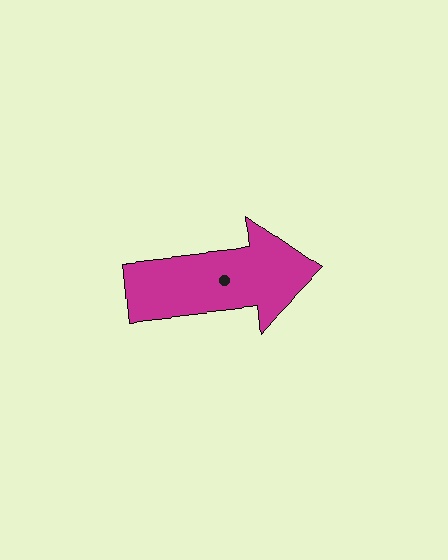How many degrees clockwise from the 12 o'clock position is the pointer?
Approximately 84 degrees.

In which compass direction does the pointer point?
East.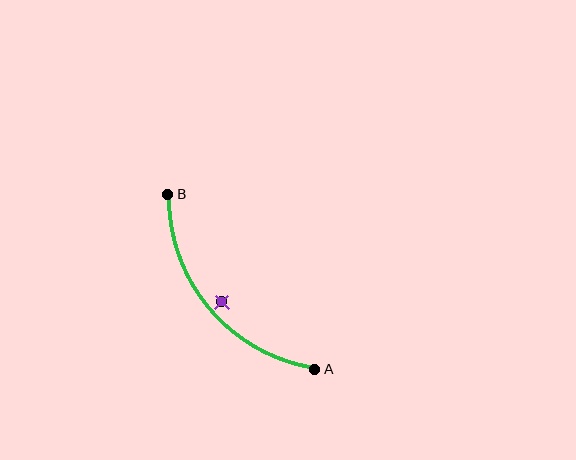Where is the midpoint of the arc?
The arc midpoint is the point on the curve farthest from the straight line joining A and B. It sits below and to the left of that line.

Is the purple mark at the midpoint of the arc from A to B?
No — the purple mark does not lie on the arc at all. It sits slightly inside the curve.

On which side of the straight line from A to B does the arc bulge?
The arc bulges below and to the left of the straight line connecting A and B.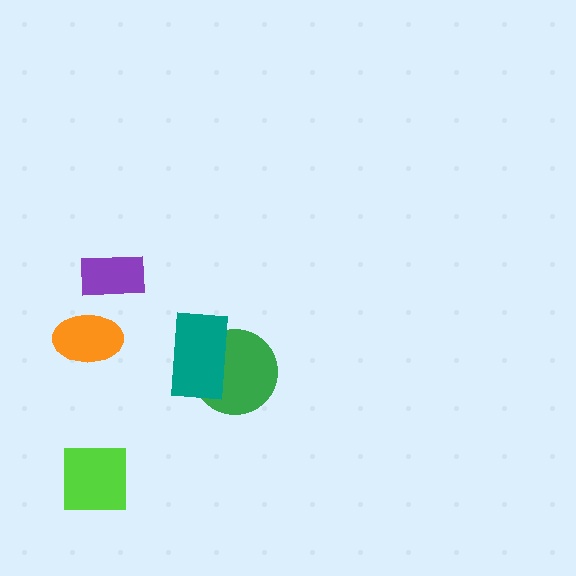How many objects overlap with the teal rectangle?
1 object overlaps with the teal rectangle.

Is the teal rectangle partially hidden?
No, no other shape covers it.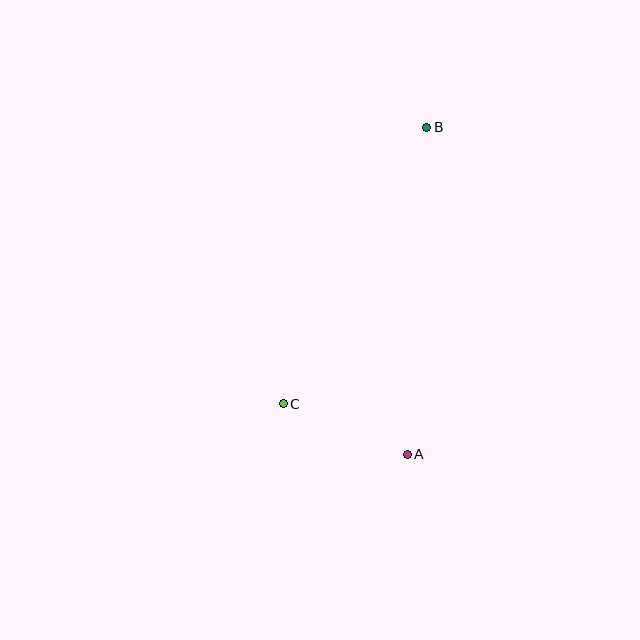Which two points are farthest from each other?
Points A and B are farthest from each other.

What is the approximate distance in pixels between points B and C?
The distance between B and C is approximately 312 pixels.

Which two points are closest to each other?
Points A and C are closest to each other.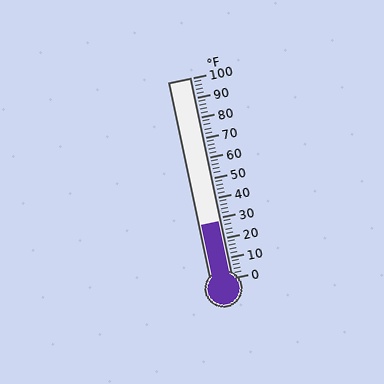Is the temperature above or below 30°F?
The temperature is below 30°F.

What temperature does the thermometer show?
The thermometer shows approximately 28°F.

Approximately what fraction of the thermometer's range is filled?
The thermometer is filled to approximately 30% of its range.